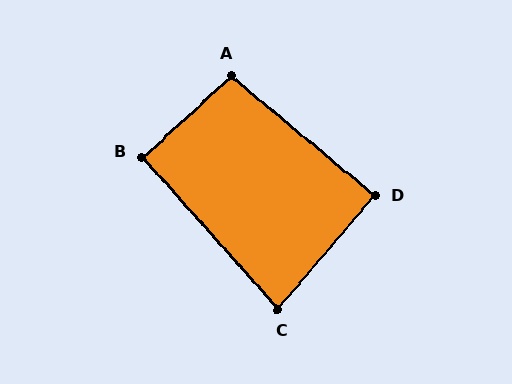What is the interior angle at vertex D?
Approximately 89 degrees (approximately right).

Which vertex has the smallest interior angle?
C, at approximately 82 degrees.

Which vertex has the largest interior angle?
A, at approximately 98 degrees.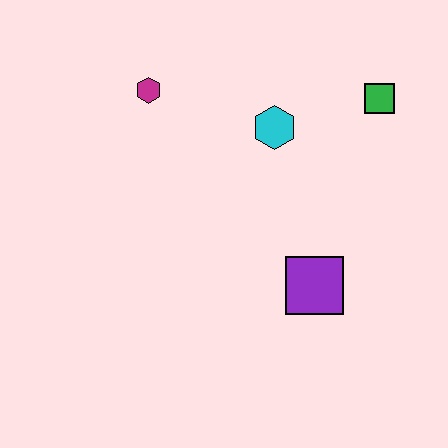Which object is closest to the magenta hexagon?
The cyan hexagon is closest to the magenta hexagon.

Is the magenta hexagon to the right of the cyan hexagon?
No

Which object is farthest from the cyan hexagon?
The purple square is farthest from the cyan hexagon.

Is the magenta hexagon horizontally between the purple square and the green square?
No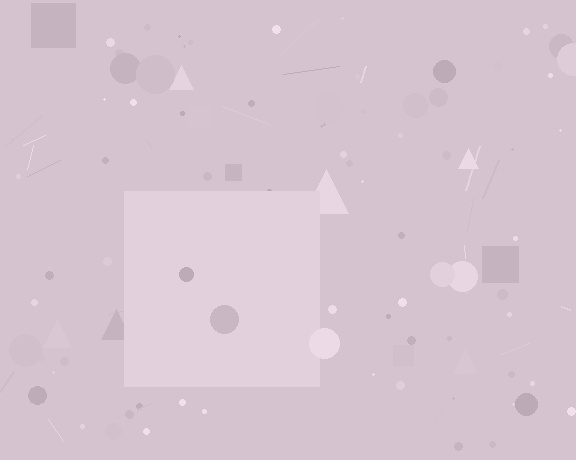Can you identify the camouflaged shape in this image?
The camouflaged shape is a square.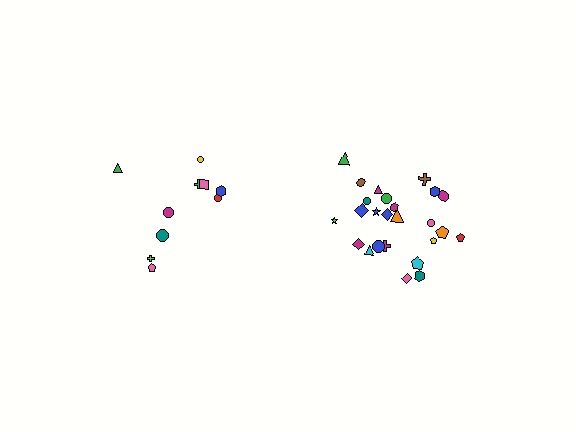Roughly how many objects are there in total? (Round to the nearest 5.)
Roughly 35 objects in total.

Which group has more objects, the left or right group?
The right group.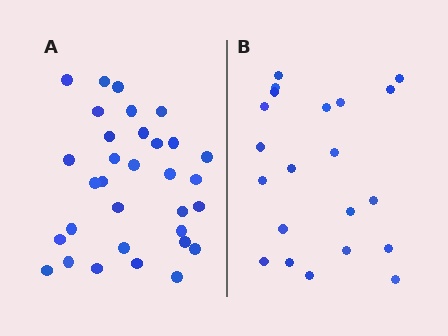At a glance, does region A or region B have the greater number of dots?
Region A (the left region) has more dots.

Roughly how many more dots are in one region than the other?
Region A has roughly 12 or so more dots than region B.